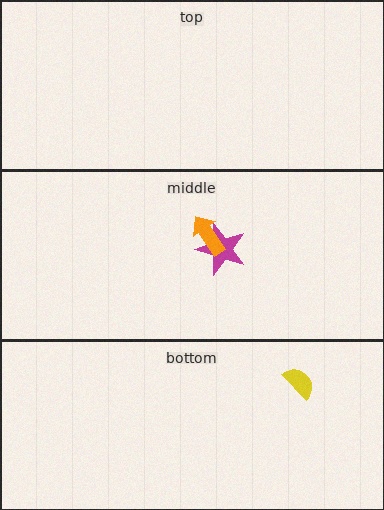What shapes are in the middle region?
The magenta star, the orange arrow.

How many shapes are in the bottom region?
1.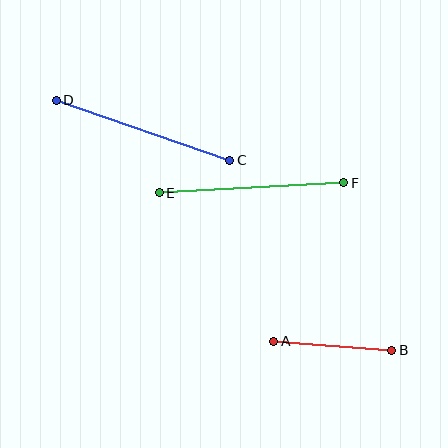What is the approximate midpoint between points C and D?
The midpoint is at approximately (143, 130) pixels.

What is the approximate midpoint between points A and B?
The midpoint is at approximately (333, 346) pixels.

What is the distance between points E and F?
The distance is approximately 185 pixels.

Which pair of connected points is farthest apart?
Points E and F are farthest apart.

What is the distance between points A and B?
The distance is approximately 118 pixels.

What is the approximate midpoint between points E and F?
The midpoint is at approximately (251, 188) pixels.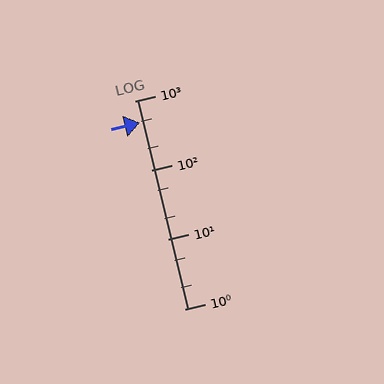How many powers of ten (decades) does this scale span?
The scale spans 3 decades, from 1 to 1000.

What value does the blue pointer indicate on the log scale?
The pointer indicates approximately 490.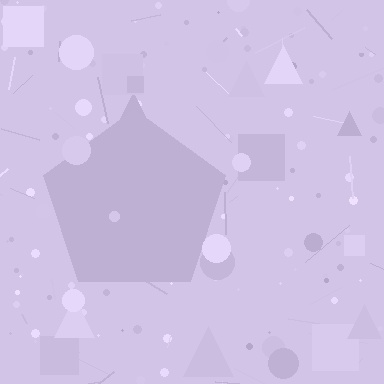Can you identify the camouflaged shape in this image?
The camouflaged shape is a pentagon.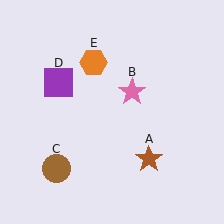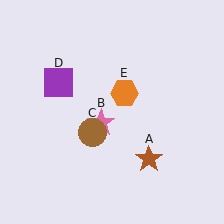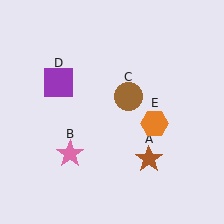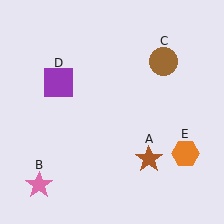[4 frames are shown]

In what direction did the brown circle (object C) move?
The brown circle (object C) moved up and to the right.